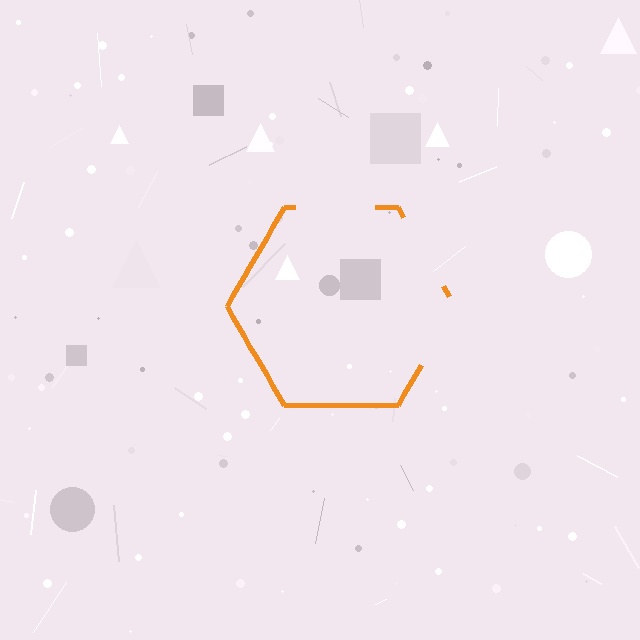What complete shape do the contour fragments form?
The contour fragments form a hexagon.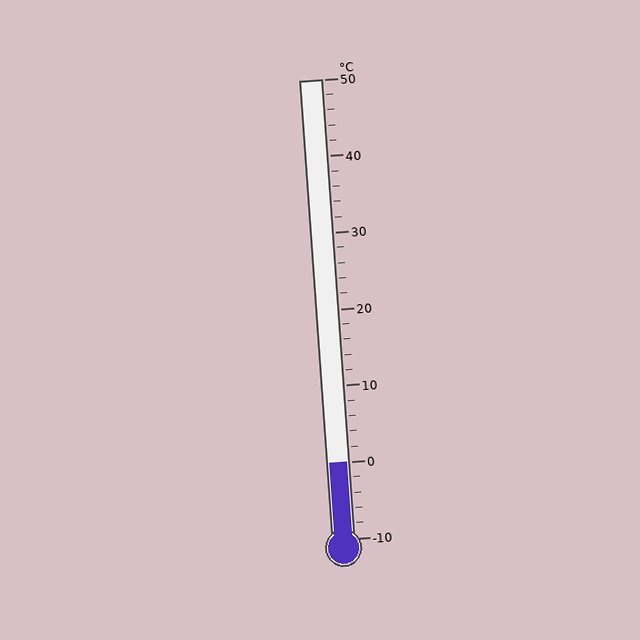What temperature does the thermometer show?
The thermometer shows approximately 0°C.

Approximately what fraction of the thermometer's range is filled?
The thermometer is filled to approximately 15% of its range.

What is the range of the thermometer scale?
The thermometer scale ranges from -10°C to 50°C.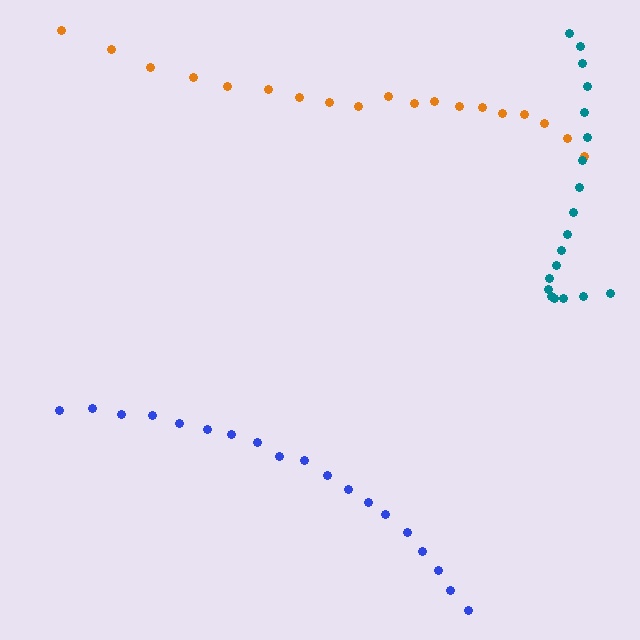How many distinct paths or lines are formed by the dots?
There are 3 distinct paths.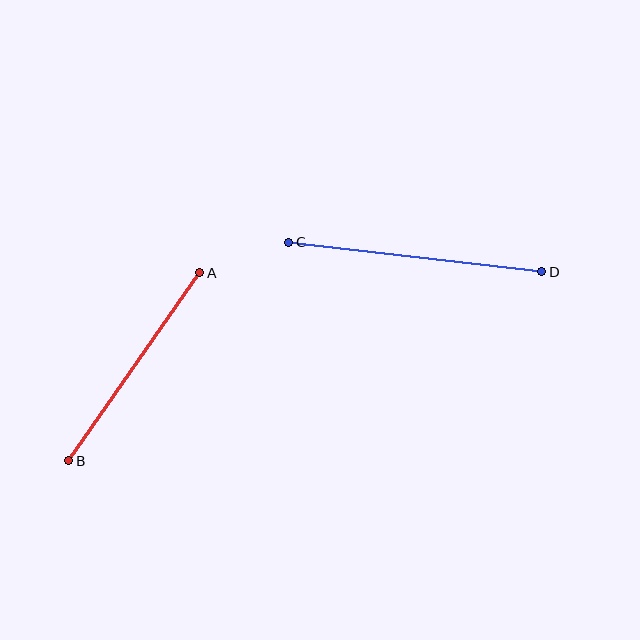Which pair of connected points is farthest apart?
Points C and D are farthest apart.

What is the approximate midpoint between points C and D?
The midpoint is at approximately (415, 257) pixels.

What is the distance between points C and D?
The distance is approximately 255 pixels.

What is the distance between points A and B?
The distance is approximately 229 pixels.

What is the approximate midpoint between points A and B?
The midpoint is at approximately (134, 367) pixels.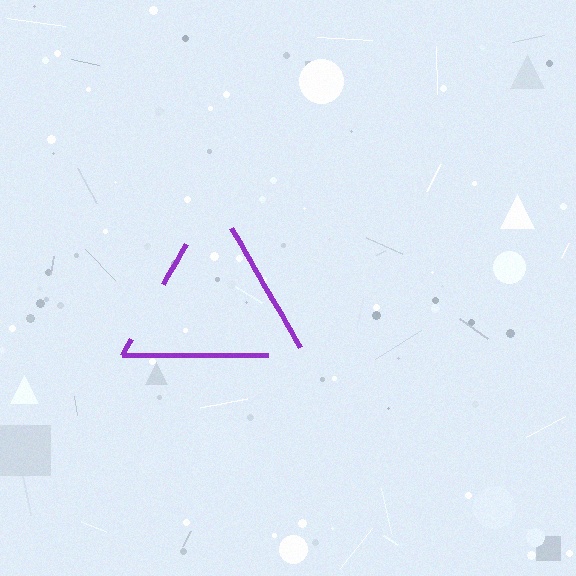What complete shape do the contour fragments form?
The contour fragments form a triangle.